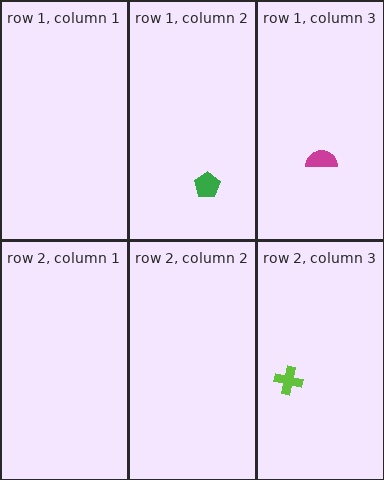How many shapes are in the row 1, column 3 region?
1.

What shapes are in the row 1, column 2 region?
The green pentagon.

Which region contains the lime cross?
The row 2, column 3 region.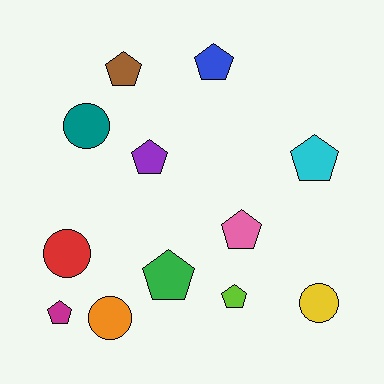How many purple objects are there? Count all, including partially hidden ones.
There is 1 purple object.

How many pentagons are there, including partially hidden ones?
There are 8 pentagons.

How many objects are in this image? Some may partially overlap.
There are 12 objects.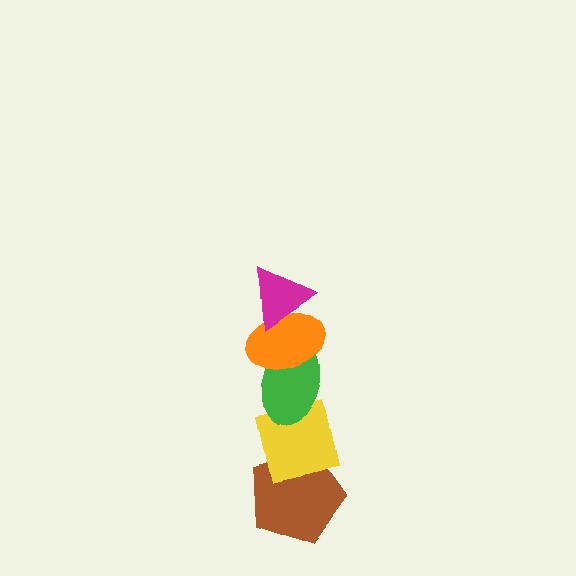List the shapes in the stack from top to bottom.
From top to bottom: the magenta triangle, the orange ellipse, the green ellipse, the yellow square, the brown pentagon.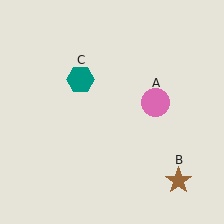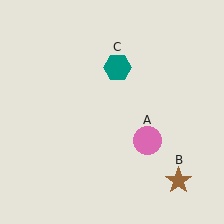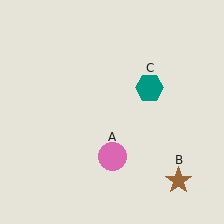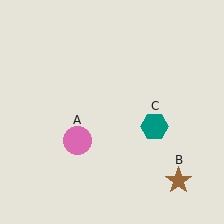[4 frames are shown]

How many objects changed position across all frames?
2 objects changed position: pink circle (object A), teal hexagon (object C).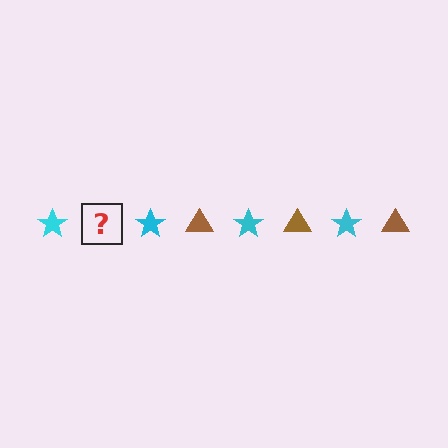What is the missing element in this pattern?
The missing element is a brown triangle.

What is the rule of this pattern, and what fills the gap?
The rule is that the pattern alternates between cyan star and brown triangle. The gap should be filled with a brown triangle.